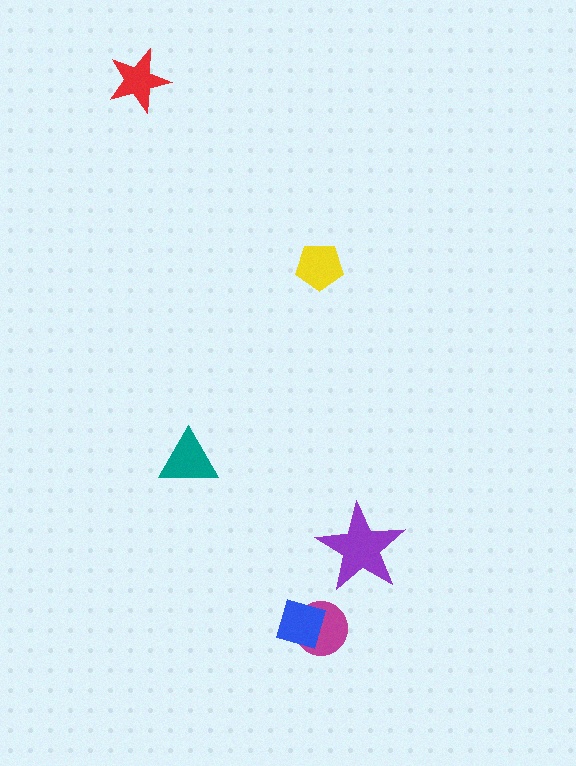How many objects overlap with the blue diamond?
1 object overlaps with the blue diamond.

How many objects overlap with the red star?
0 objects overlap with the red star.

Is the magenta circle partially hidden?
Yes, it is partially covered by another shape.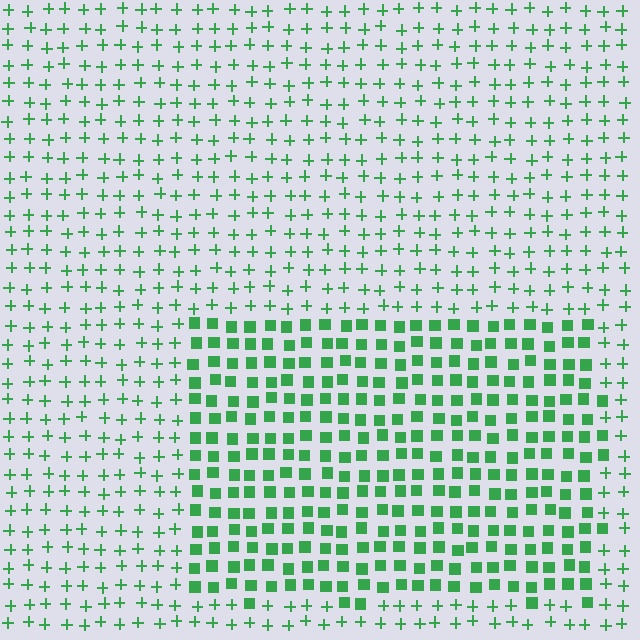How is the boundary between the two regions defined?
The boundary is defined by a change in element shape: squares inside vs. plus signs outside. All elements share the same color and spacing.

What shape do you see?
I see a rectangle.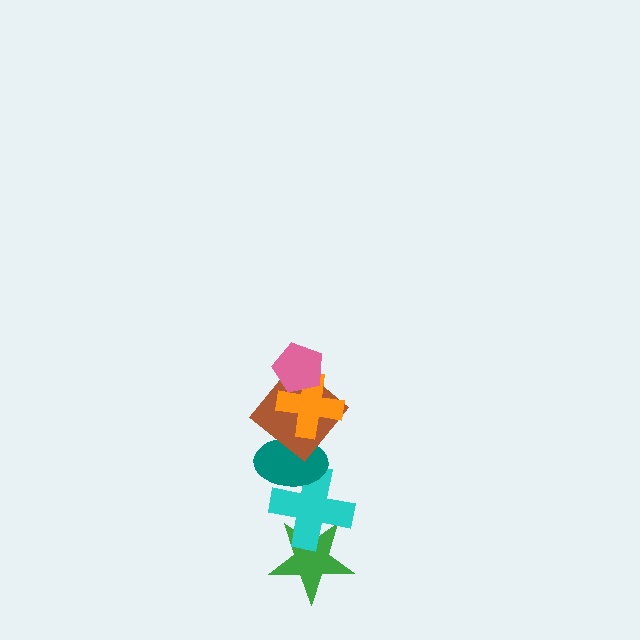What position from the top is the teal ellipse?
The teal ellipse is 4th from the top.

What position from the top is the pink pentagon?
The pink pentagon is 1st from the top.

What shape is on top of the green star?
The cyan cross is on top of the green star.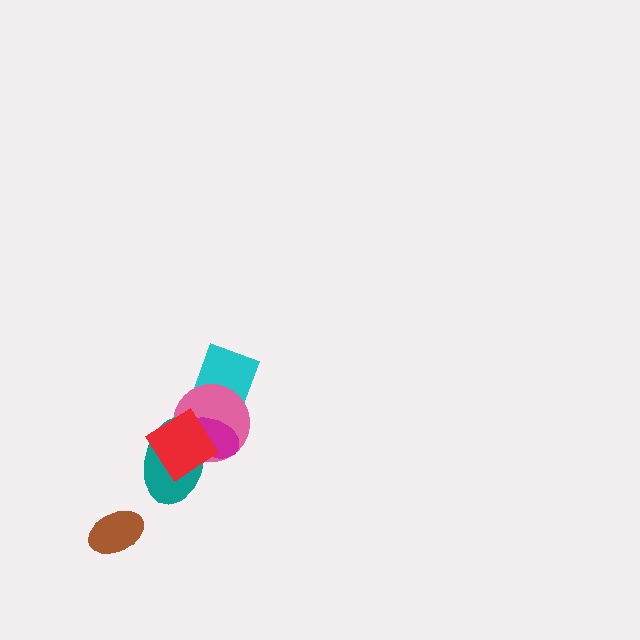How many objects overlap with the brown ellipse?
0 objects overlap with the brown ellipse.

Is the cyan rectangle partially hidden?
Yes, it is partially covered by another shape.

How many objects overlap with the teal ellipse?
3 objects overlap with the teal ellipse.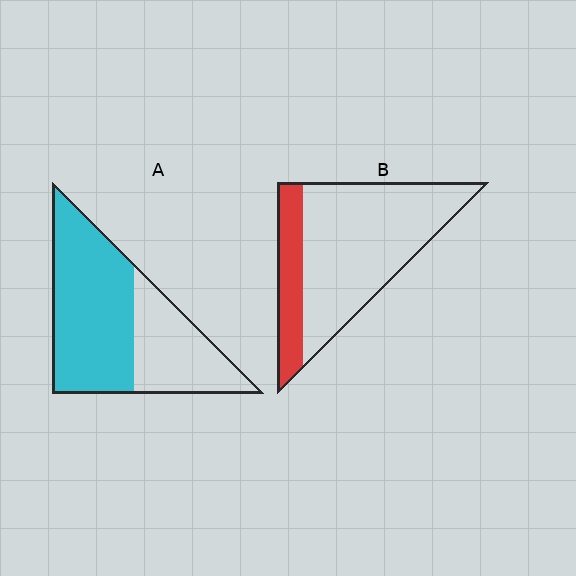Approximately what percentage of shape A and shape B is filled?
A is approximately 60% and B is approximately 25%.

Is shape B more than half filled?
No.